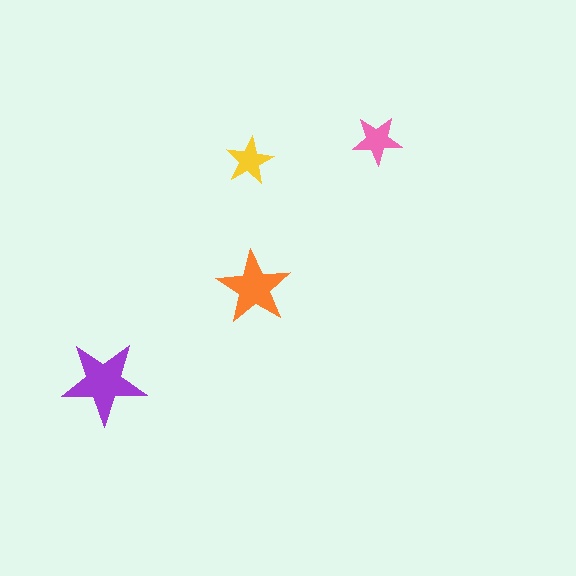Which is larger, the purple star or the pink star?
The purple one.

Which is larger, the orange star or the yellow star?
The orange one.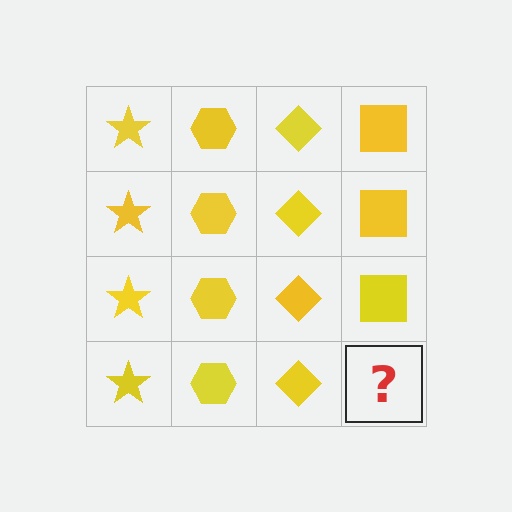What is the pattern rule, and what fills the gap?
The rule is that each column has a consistent shape. The gap should be filled with a yellow square.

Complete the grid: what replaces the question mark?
The question mark should be replaced with a yellow square.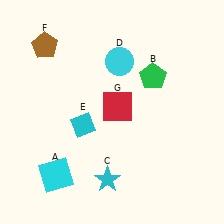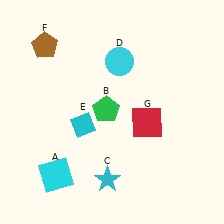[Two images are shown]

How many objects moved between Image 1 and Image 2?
2 objects moved between the two images.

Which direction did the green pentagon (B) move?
The green pentagon (B) moved left.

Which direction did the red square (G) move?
The red square (G) moved right.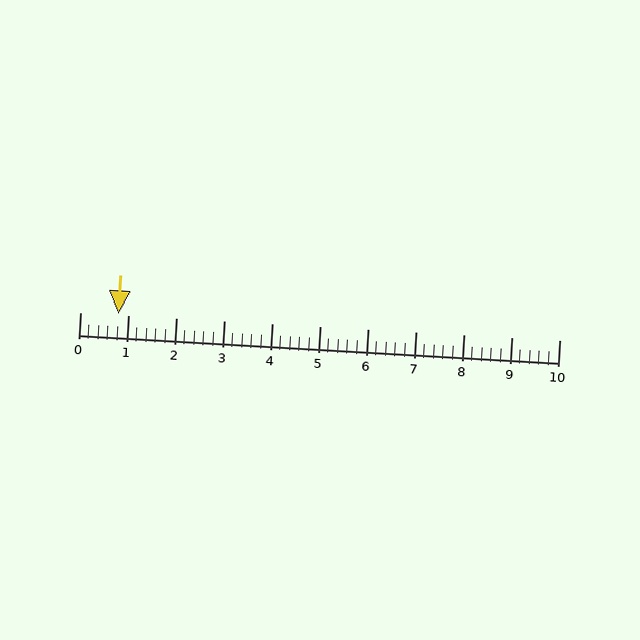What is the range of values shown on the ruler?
The ruler shows values from 0 to 10.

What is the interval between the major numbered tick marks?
The major tick marks are spaced 1 units apart.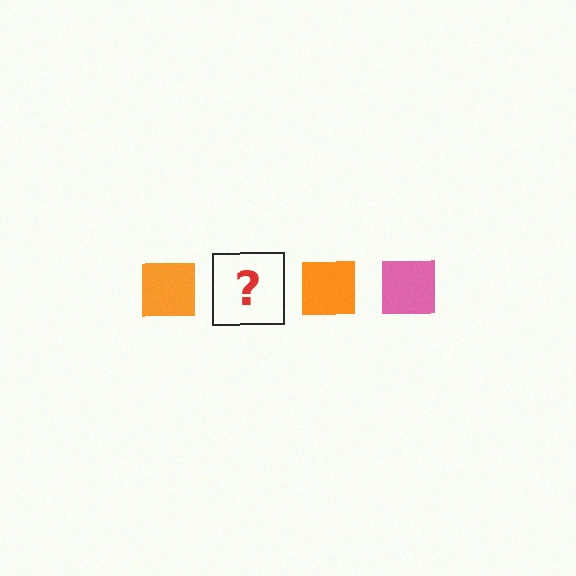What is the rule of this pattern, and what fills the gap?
The rule is that the pattern cycles through orange, pink squares. The gap should be filled with a pink square.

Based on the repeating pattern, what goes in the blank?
The blank should be a pink square.